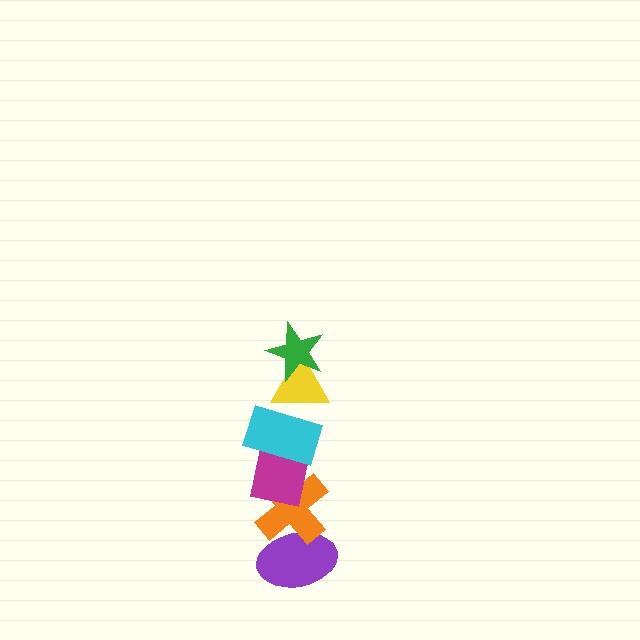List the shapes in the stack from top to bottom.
From top to bottom: the green star, the yellow triangle, the cyan rectangle, the magenta square, the orange cross, the purple ellipse.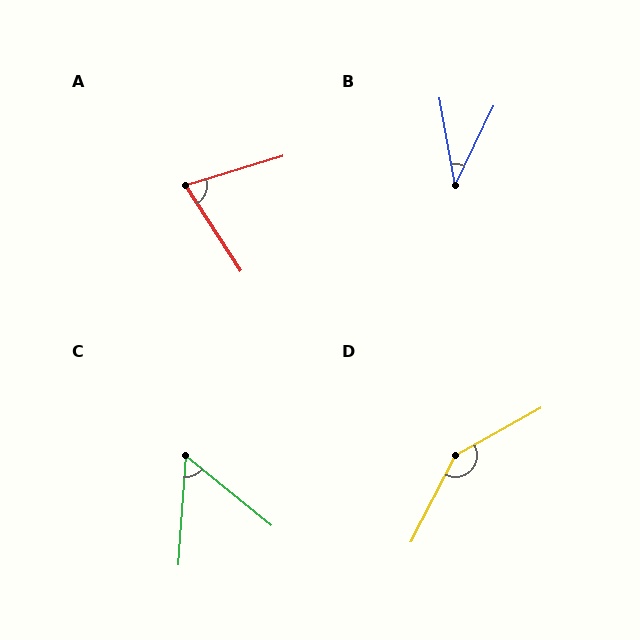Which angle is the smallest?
B, at approximately 36 degrees.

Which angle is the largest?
D, at approximately 147 degrees.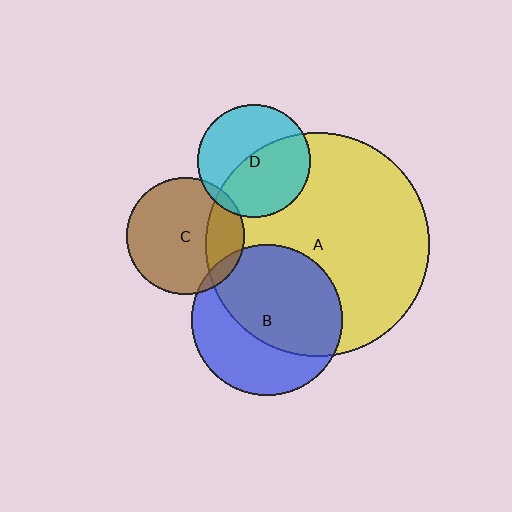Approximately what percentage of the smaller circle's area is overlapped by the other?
Approximately 5%.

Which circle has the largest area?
Circle A (yellow).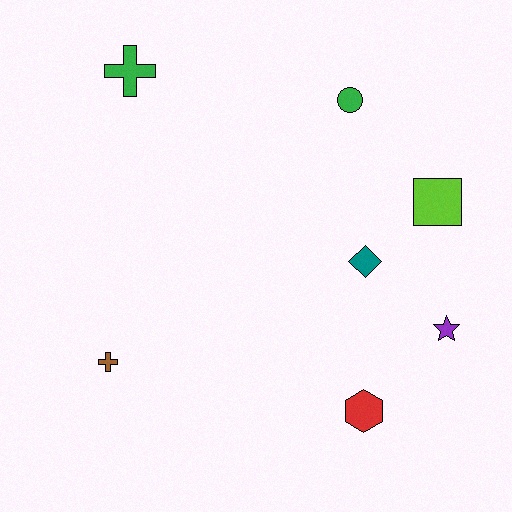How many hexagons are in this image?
There is 1 hexagon.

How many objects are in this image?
There are 7 objects.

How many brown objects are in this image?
There is 1 brown object.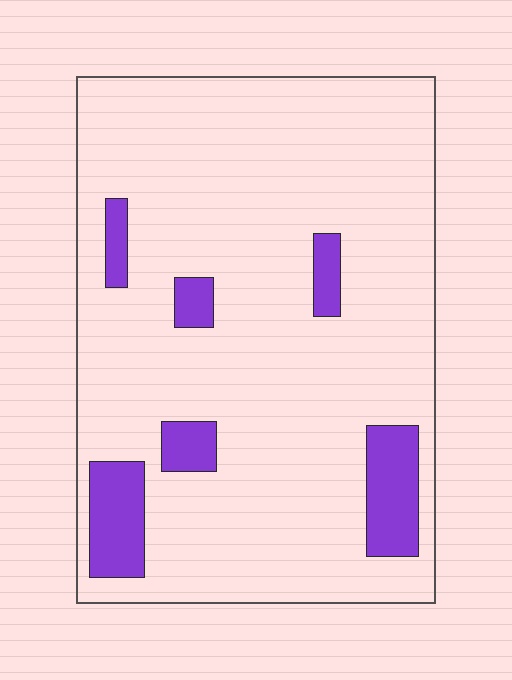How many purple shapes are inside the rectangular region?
6.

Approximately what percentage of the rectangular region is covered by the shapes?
Approximately 10%.